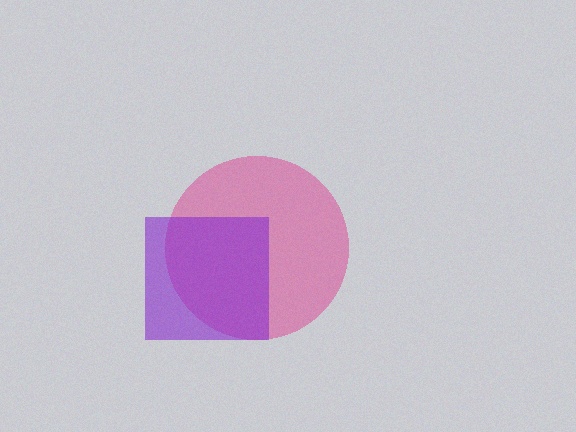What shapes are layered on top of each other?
The layered shapes are: a pink circle, a purple square.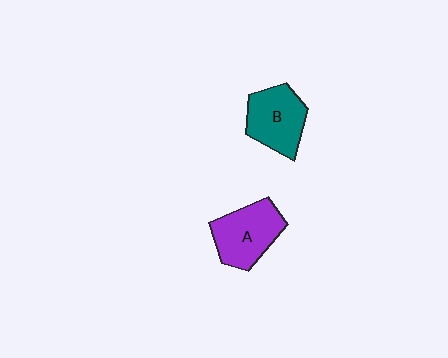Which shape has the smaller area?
Shape B (teal).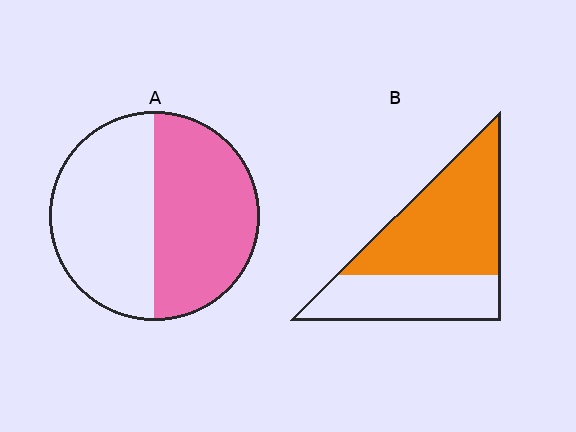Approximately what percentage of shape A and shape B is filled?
A is approximately 50% and B is approximately 60%.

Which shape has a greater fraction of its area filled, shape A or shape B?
Shape B.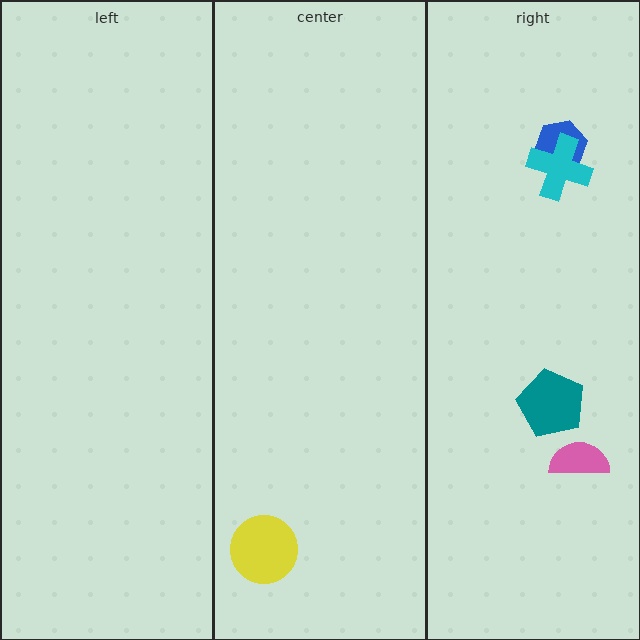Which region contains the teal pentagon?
The right region.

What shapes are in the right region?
The teal pentagon, the blue hexagon, the pink semicircle, the cyan cross.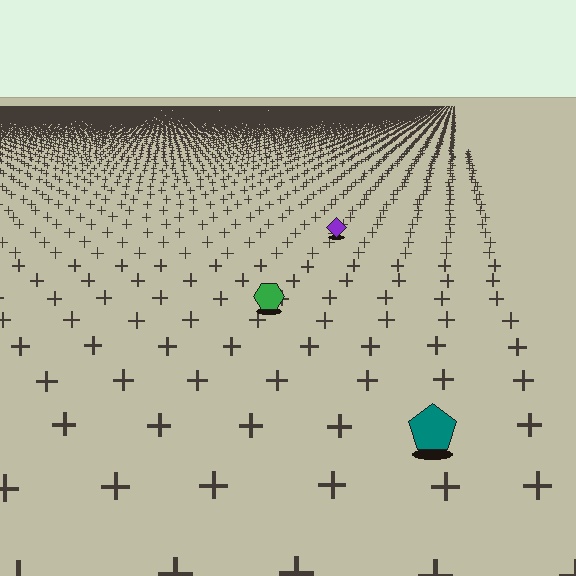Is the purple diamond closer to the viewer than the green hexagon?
No. The green hexagon is closer — you can tell from the texture gradient: the ground texture is coarser near it.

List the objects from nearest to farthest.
From nearest to farthest: the teal pentagon, the green hexagon, the purple diamond.